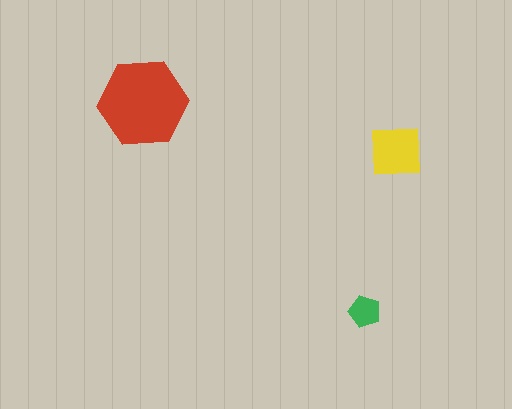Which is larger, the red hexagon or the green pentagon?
The red hexagon.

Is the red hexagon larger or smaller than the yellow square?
Larger.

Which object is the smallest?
The green pentagon.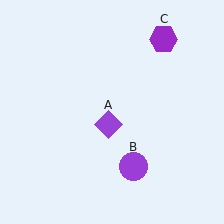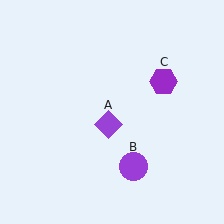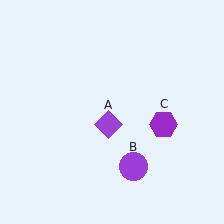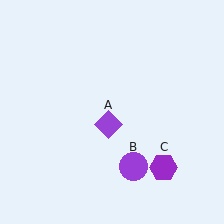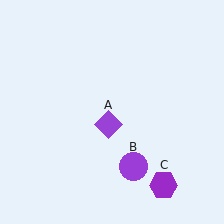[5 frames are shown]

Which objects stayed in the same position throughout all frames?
Purple diamond (object A) and purple circle (object B) remained stationary.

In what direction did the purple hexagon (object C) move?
The purple hexagon (object C) moved down.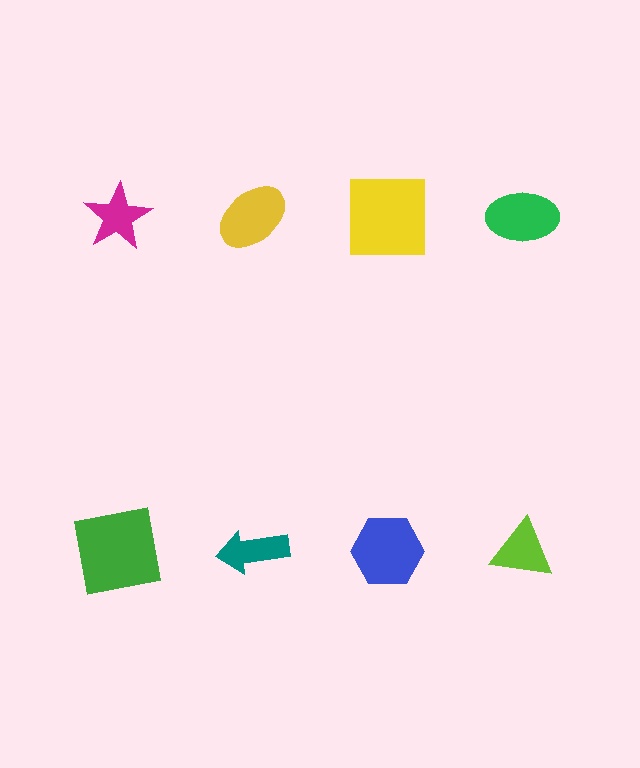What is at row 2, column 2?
A teal arrow.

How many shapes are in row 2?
4 shapes.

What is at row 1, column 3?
A yellow square.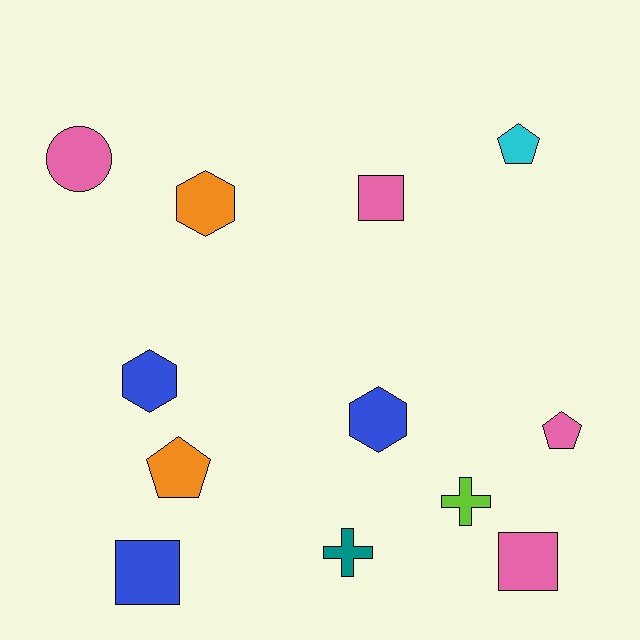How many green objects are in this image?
There are no green objects.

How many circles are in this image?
There is 1 circle.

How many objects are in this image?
There are 12 objects.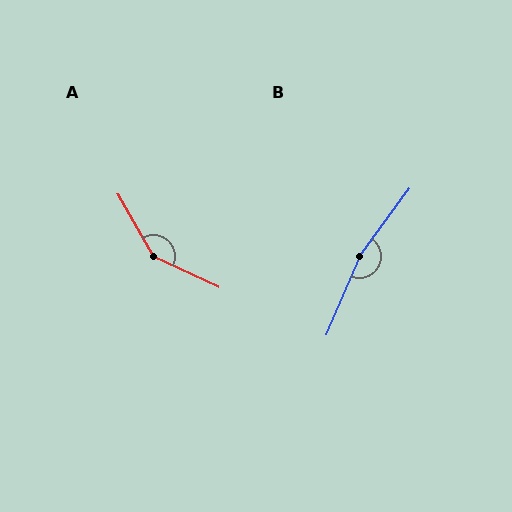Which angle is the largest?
B, at approximately 166 degrees.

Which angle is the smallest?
A, at approximately 145 degrees.